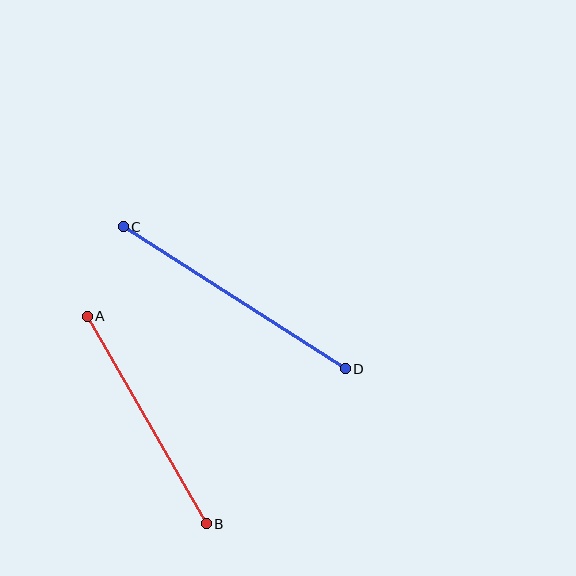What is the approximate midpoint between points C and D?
The midpoint is at approximately (234, 298) pixels.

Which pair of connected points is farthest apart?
Points C and D are farthest apart.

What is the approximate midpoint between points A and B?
The midpoint is at approximately (147, 420) pixels.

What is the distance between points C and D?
The distance is approximately 263 pixels.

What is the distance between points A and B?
The distance is approximately 239 pixels.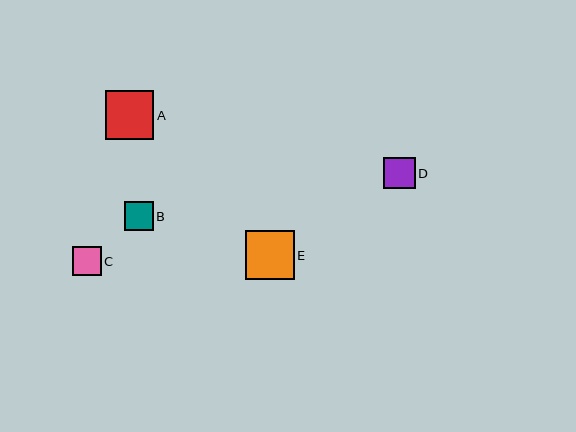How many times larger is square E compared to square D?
Square E is approximately 1.5 times the size of square D.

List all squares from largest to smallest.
From largest to smallest: E, A, D, C, B.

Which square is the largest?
Square E is the largest with a size of approximately 49 pixels.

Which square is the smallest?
Square B is the smallest with a size of approximately 29 pixels.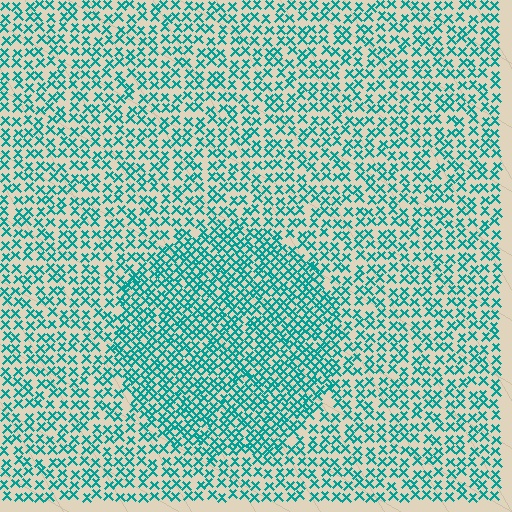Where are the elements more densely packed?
The elements are more densely packed inside the circle boundary.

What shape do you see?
I see a circle.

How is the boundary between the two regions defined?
The boundary is defined by a change in element density (approximately 1.7x ratio). All elements are the same color, size, and shape.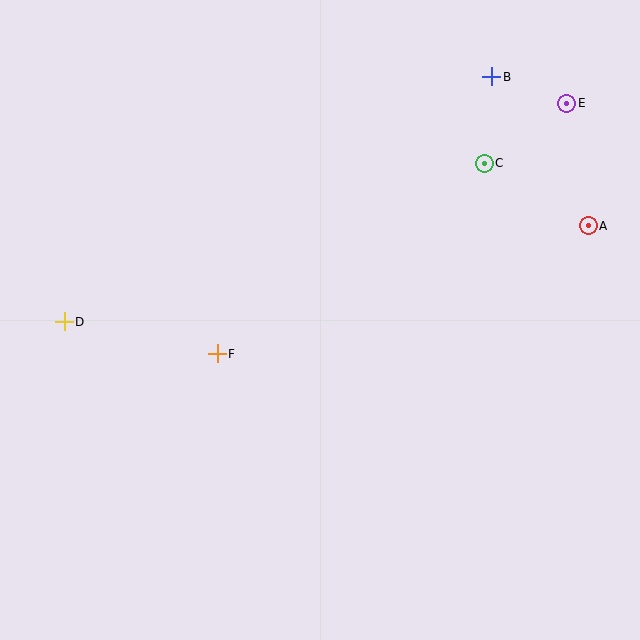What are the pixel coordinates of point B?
Point B is at (492, 77).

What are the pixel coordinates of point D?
Point D is at (64, 322).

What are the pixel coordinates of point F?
Point F is at (217, 354).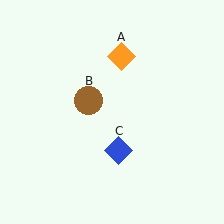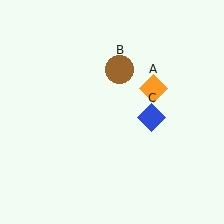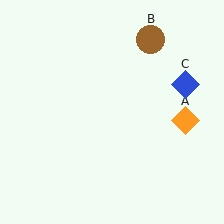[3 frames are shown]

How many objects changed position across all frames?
3 objects changed position: orange diamond (object A), brown circle (object B), blue diamond (object C).